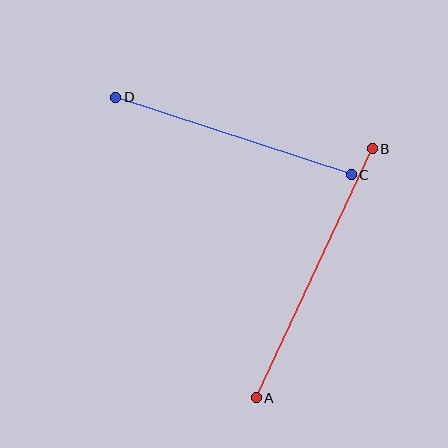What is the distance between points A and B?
The distance is approximately 275 pixels.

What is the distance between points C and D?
The distance is approximately 247 pixels.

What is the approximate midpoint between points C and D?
The midpoint is at approximately (233, 136) pixels.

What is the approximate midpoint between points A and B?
The midpoint is at approximately (314, 273) pixels.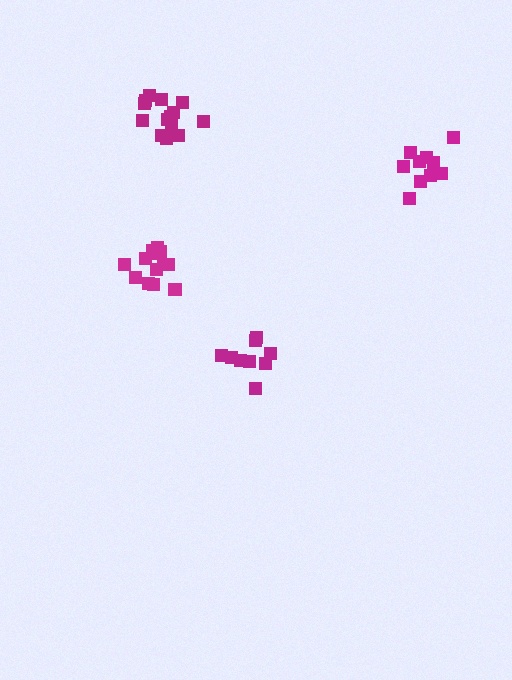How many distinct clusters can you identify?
There are 4 distinct clusters.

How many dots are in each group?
Group 1: 13 dots, Group 2: 9 dots, Group 3: 10 dots, Group 4: 14 dots (46 total).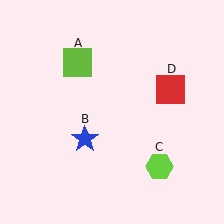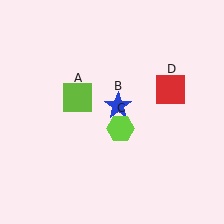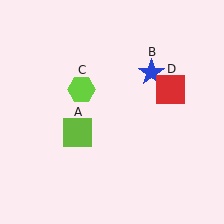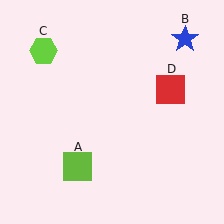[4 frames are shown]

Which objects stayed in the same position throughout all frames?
Red square (object D) remained stationary.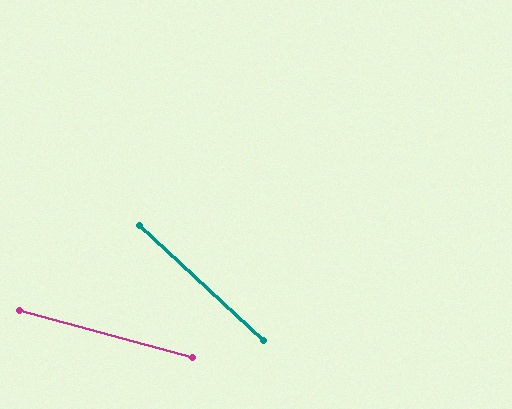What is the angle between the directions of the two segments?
Approximately 28 degrees.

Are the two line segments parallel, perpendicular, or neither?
Neither parallel nor perpendicular — they differ by about 28°.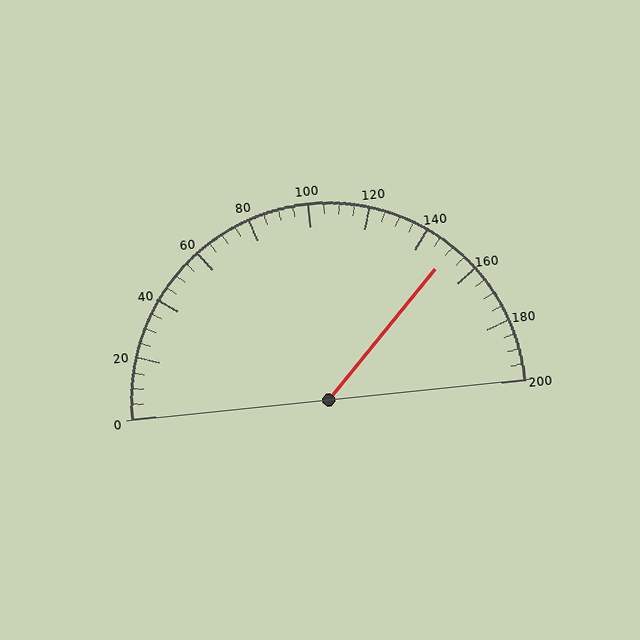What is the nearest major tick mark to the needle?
The nearest major tick mark is 160.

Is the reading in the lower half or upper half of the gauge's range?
The reading is in the upper half of the range (0 to 200).